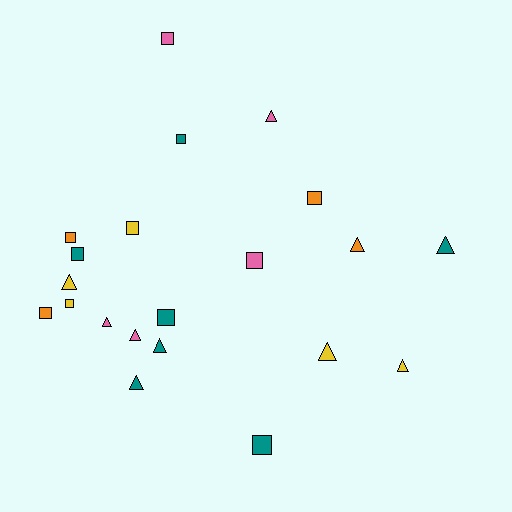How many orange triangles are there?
There is 1 orange triangle.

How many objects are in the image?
There are 21 objects.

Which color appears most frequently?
Teal, with 7 objects.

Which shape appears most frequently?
Square, with 11 objects.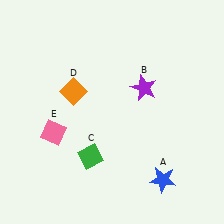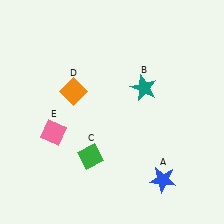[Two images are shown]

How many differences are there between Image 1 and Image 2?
There is 1 difference between the two images.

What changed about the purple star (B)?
In Image 1, B is purple. In Image 2, it changed to teal.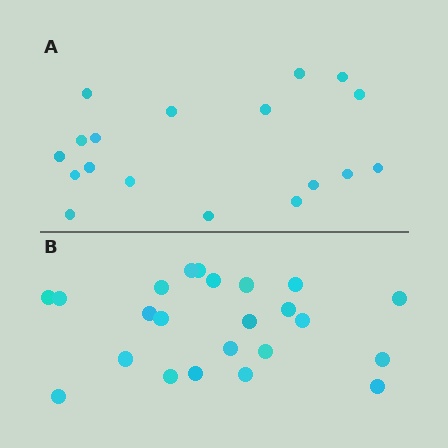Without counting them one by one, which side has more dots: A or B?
Region B (the bottom region) has more dots.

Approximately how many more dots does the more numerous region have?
Region B has about 5 more dots than region A.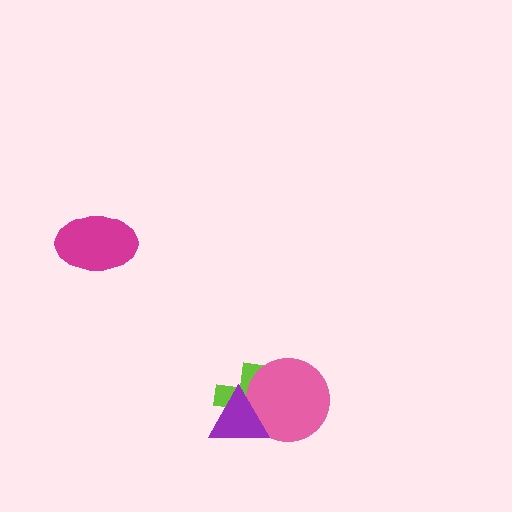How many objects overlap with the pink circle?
2 objects overlap with the pink circle.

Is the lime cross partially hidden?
Yes, it is partially covered by another shape.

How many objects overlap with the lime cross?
2 objects overlap with the lime cross.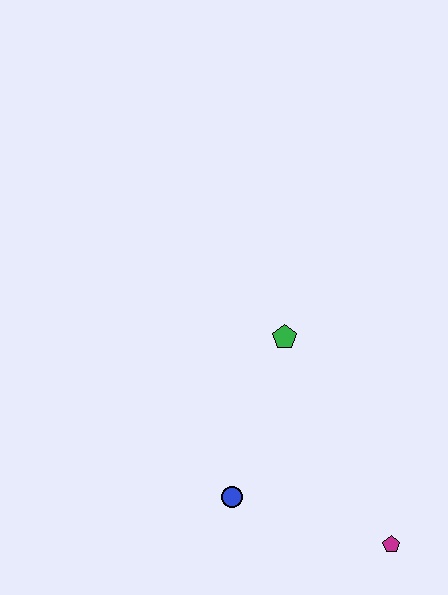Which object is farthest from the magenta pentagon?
The green pentagon is farthest from the magenta pentagon.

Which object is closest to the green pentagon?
The blue circle is closest to the green pentagon.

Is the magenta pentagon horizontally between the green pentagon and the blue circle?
No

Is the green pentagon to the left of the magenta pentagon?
Yes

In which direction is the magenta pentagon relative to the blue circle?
The magenta pentagon is to the right of the blue circle.